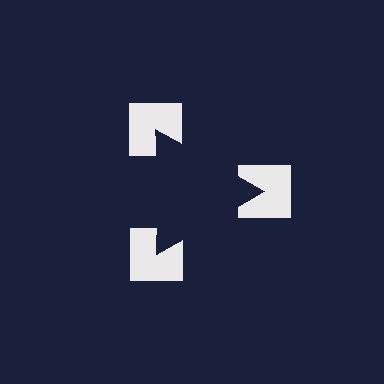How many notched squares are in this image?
There are 3 — one at each vertex of the illusory triangle.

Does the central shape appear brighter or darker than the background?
It typically appears slightly darker than the background, even though no actual brightness change is drawn.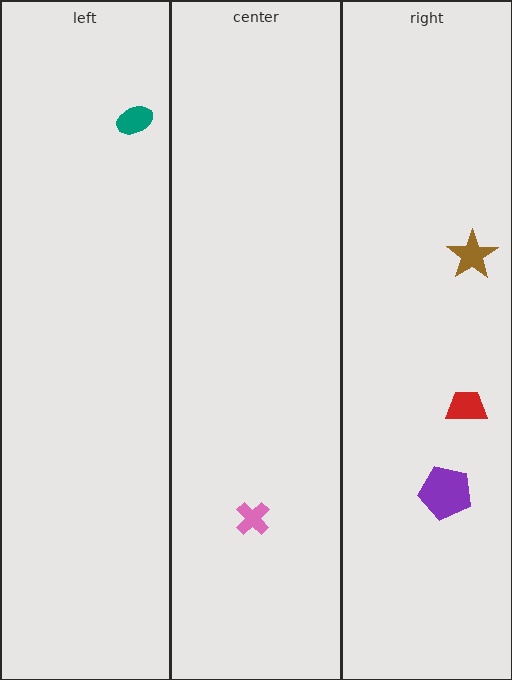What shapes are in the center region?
The pink cross.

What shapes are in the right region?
The red trapezoid, the purple pentagon, the brown star.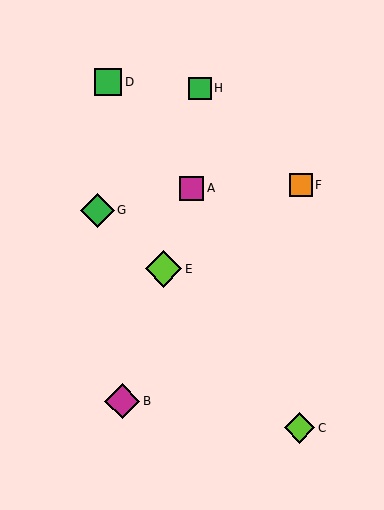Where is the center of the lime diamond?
The center of the lime diamond is at (164, 269).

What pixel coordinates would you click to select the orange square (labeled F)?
Click at (301, 185) to select the orange square F.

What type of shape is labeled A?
Shape A is a magenta square.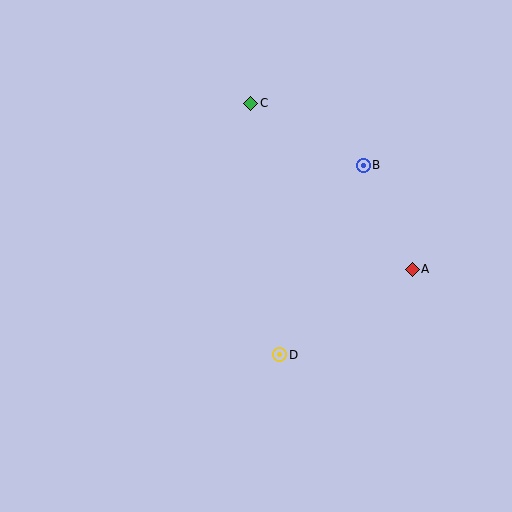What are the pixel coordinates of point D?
Point D is at (280, 355).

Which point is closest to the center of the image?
Point D at (280, 355) is closest to the center.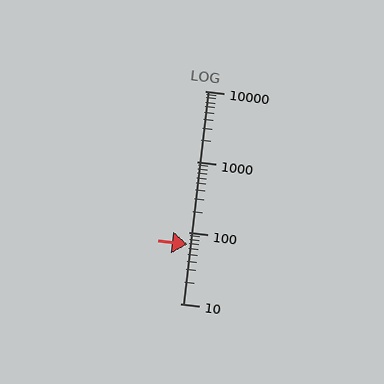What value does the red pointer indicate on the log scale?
The pointer indicates approximately 69.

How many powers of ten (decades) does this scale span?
The scale spans 3 decades, from 10 to 10000.